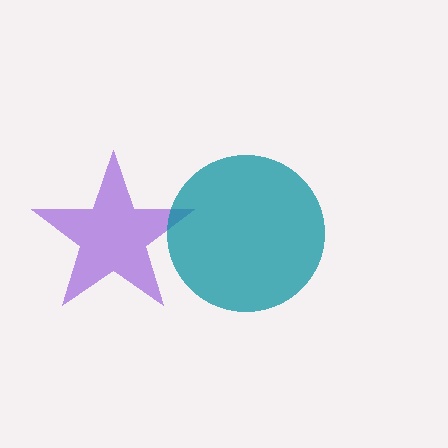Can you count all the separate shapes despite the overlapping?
Yes, there are 2 separate shapes.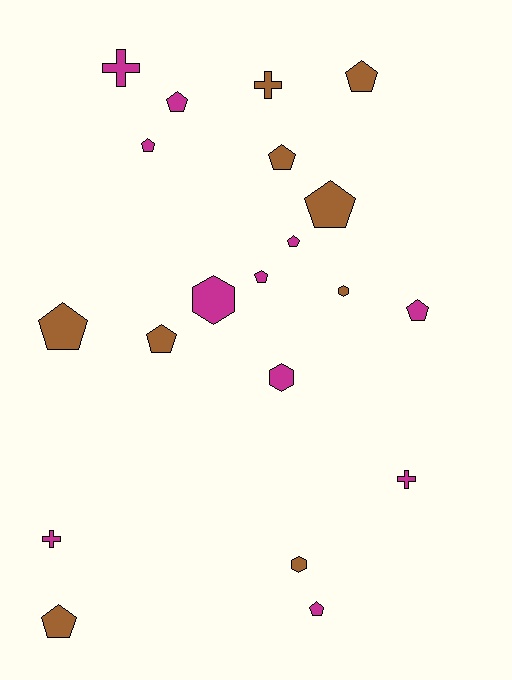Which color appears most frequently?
Magenta, with 11 objects.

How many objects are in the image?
There are 20 objects.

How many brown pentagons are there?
There are 6 brown pentagons.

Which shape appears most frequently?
Pentagon, with 12 objects.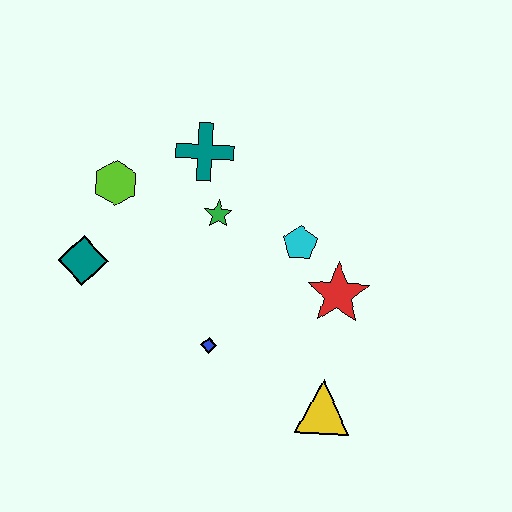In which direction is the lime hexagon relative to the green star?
The lime hexagon is to the left of the green star.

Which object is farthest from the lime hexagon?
The yellow triangle is farthest from the lime hexagon.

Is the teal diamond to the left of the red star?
Yes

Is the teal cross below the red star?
No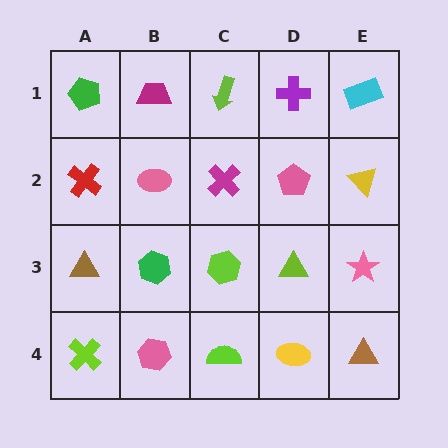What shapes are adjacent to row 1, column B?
A pink ellipse (row 2, column B), a green pentagon (row 1, column A), a lime arrow (row 1, column C).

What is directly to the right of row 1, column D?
A cyan rectangle.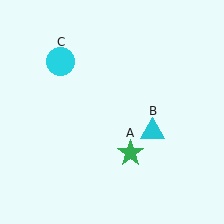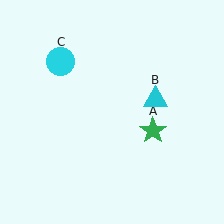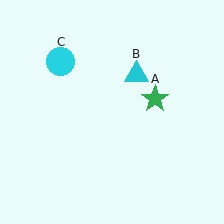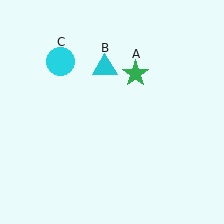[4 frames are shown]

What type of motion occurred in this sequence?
The green star (object A), cyan triangle (object B) rotated counterclockwise around the center of the scene.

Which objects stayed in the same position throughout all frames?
Cyan circle (object C) remained stationary.